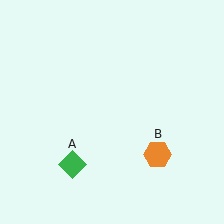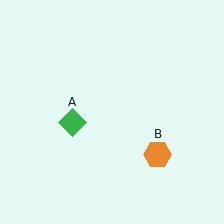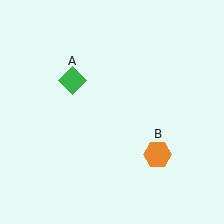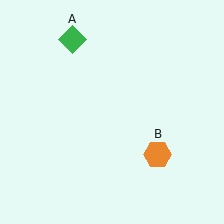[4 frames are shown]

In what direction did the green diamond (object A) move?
The green diamond (object A) moved up.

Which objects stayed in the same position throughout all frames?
Orange hexagon (object B) remained stationary.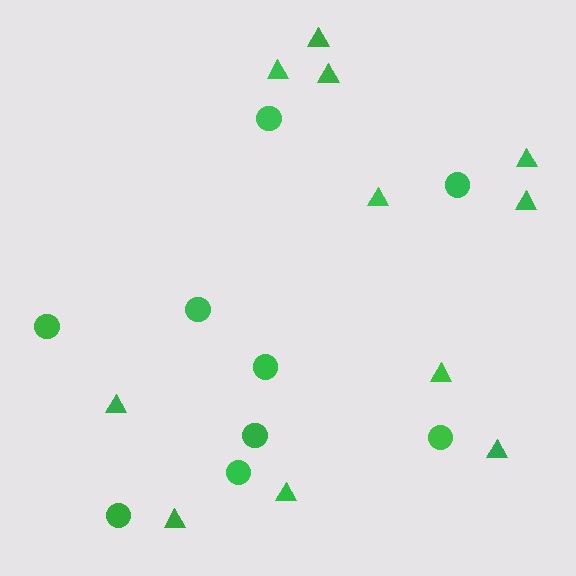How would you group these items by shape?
There are 2 groups: one group of triangles (11) and one group of circles (9).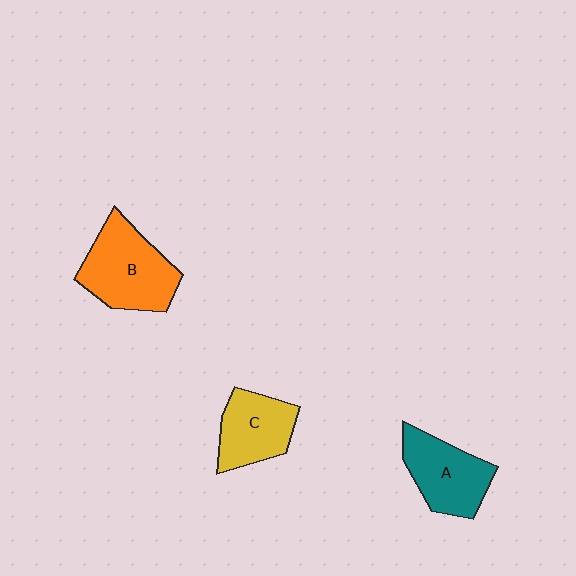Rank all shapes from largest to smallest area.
From largest to smallest: B (orange), A (teal), C (yellow).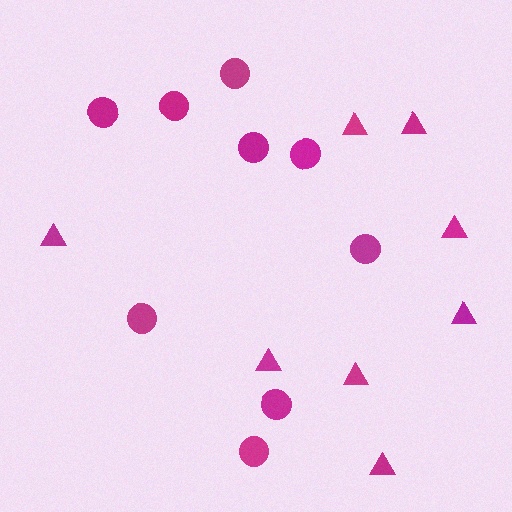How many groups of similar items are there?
There are 2 groups: one group of circles (9) and one group of triangles (8).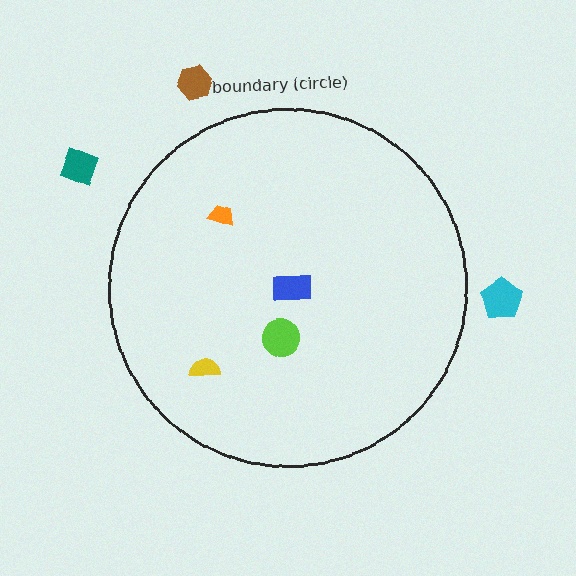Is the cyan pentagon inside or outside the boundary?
Outside.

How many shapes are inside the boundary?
4 inside, 3 outside.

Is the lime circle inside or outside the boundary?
Inside.